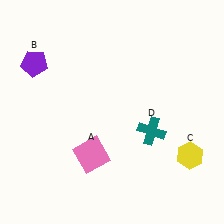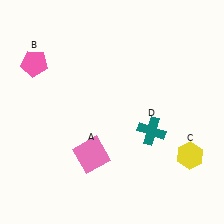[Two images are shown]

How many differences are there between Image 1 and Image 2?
There is 1 difference between the two images.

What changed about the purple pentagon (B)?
In Image 1, B is purple. In Image 2, it changed to pink.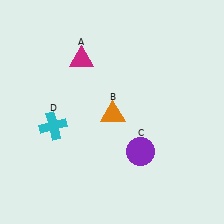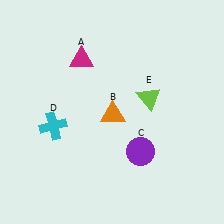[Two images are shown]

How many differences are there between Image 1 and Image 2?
There is 1 difference between the two images.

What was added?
A lime triangle (E) was added in Image 2.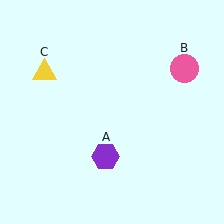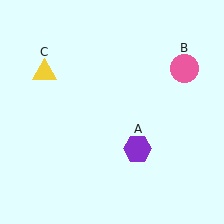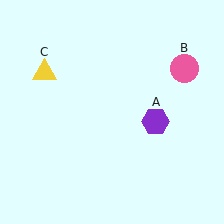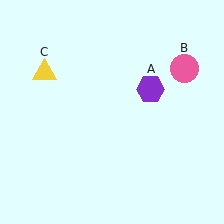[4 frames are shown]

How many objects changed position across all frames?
1 object changed position: purple hexagon (object A).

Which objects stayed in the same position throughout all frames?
Pink circle (object B) and yellow triangle (object C) remained stationary.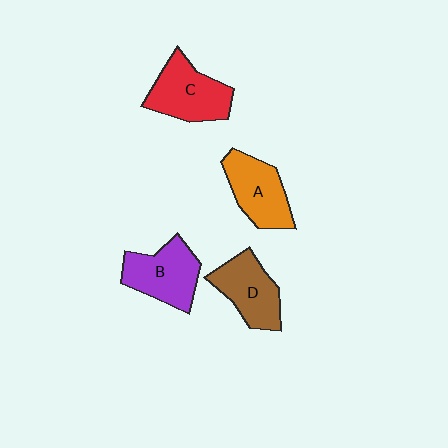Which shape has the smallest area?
Shape D (brown).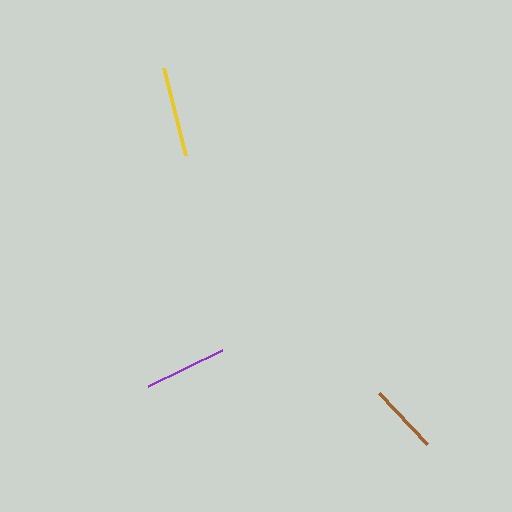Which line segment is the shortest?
The brown line is the shortest at approximately 70 pixels.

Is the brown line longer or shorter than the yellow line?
The yellow line is longer than the brown line.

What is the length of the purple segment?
The purple segment is approximately 83 pixels long.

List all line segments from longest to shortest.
From longest to shortest: yellow, purple, brown.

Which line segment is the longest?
The yellow line is the longest at approximately 89 pixels.